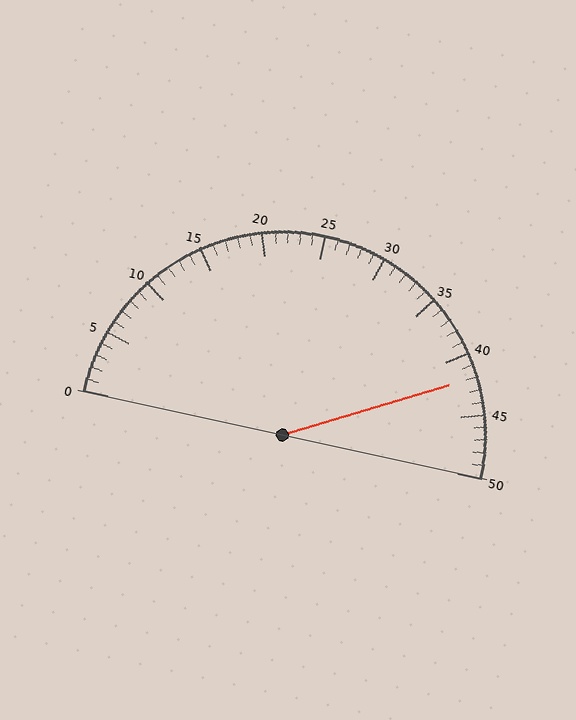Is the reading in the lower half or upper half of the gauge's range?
The reading is in the upper half of the range (0 to 50).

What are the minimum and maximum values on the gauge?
The gauge ranges from 0 to 50.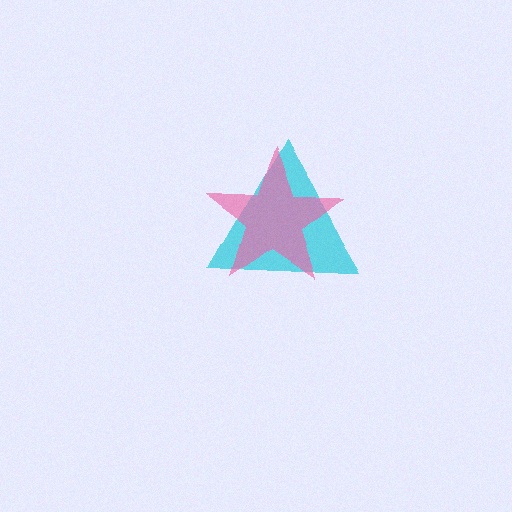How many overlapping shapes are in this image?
There are 2 overlapping shapes in the image.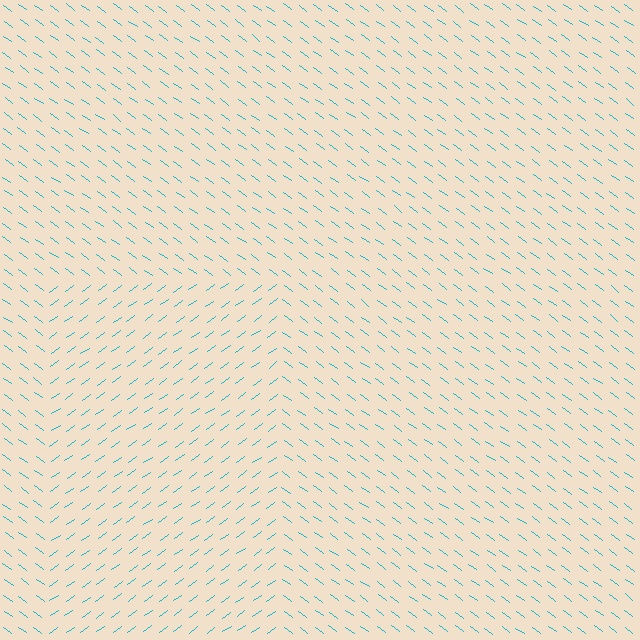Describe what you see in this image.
The image is filled with small cyan line segments. A rectangle region in the image has lines oriented differently from the surrounding lines, creating a visible texture boundary.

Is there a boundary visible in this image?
Yes, there is a texture boundary formed by a change in line orientation.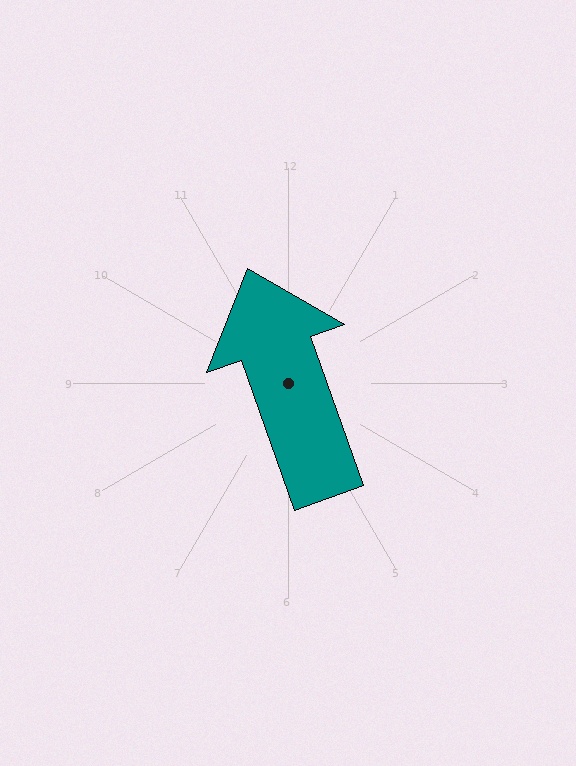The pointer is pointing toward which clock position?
Roughly 11 o'clock.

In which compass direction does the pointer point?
North.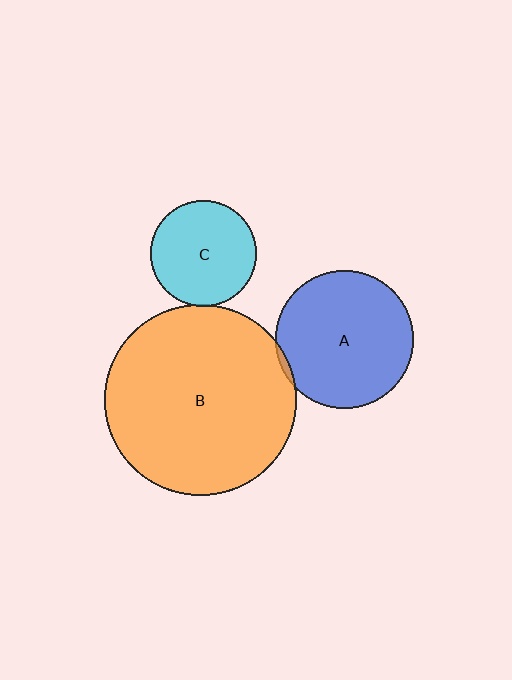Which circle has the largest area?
Circle B (orange).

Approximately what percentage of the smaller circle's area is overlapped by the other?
Approximately 5%.